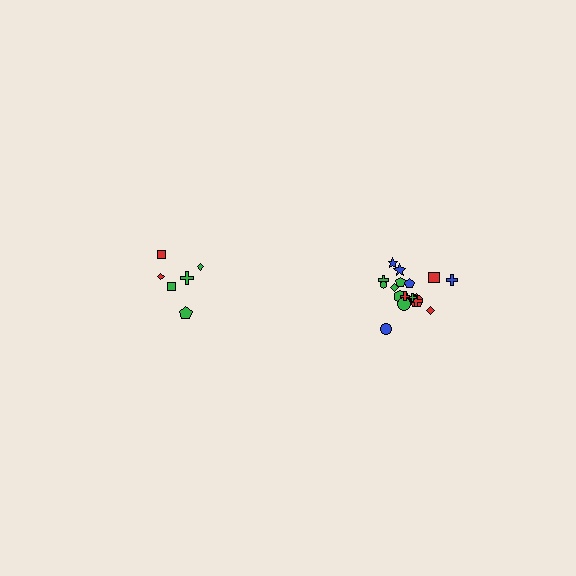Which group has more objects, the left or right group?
The right group.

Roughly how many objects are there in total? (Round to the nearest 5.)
Roughly 25 objects in total.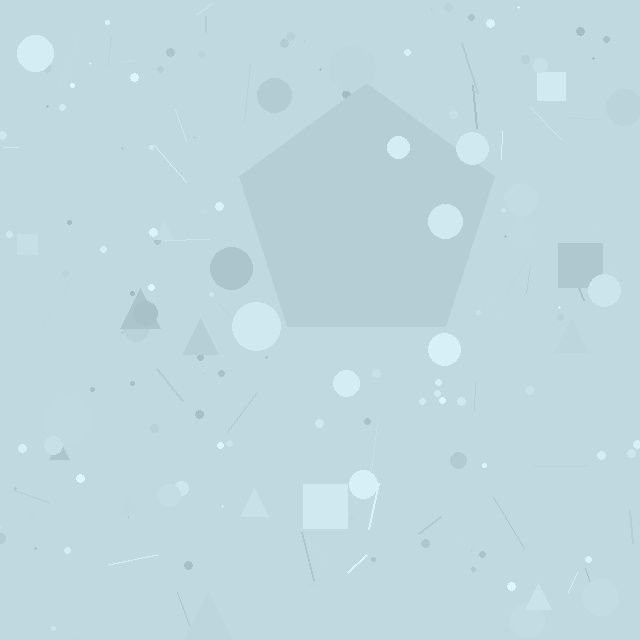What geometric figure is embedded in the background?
A pentagon is embedded in the background.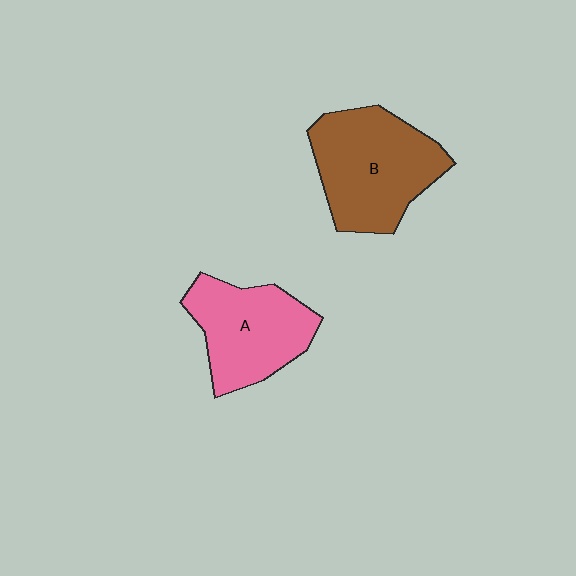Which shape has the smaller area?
Shape A (pink).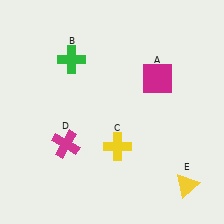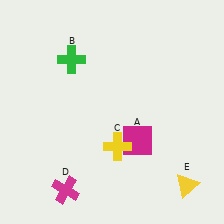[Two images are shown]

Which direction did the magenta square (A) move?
The magenta square (A) moved down.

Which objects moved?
The objects that moved are: the magenta square (A), the magenta cross (D).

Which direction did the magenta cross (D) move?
The magenta cross (D) moved down.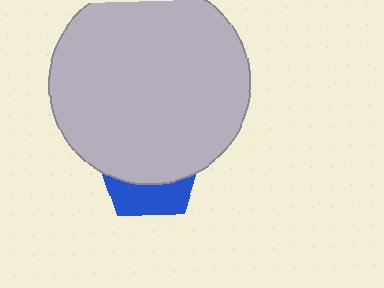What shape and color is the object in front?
The object in front is a light gray circle.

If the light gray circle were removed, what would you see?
You would see the complete blue pentagon.